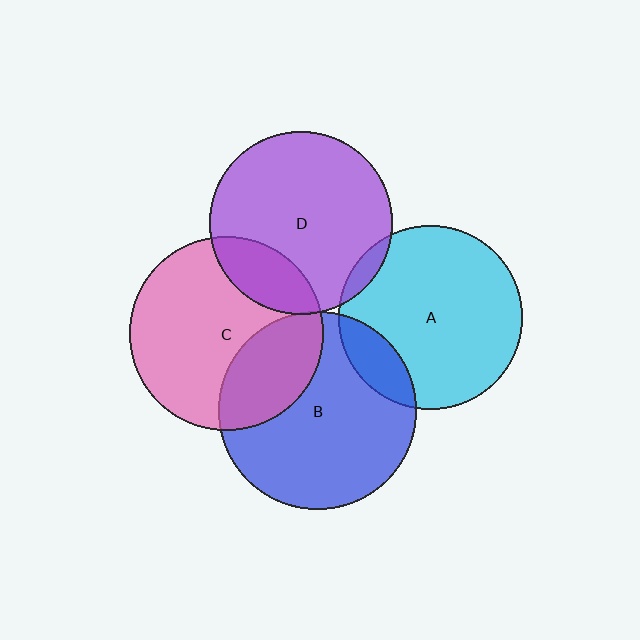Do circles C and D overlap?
Yes.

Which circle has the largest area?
Circle B (blue).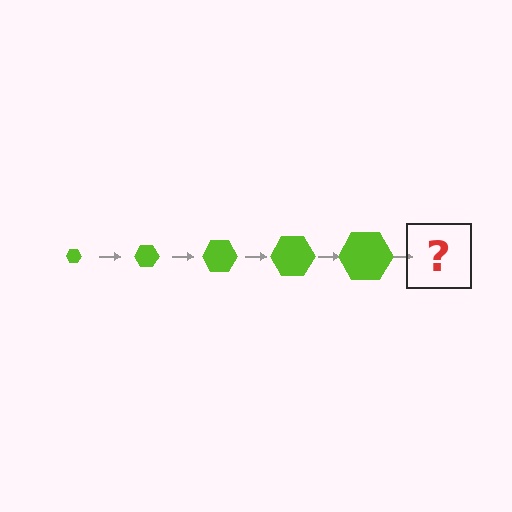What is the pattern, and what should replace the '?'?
The pattern is that the hexagon gets progressively larger each step. The '?' should be a lime hexagon, larger than the previous one.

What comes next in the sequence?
The next element should be a lime hexagon, larger than the previous one.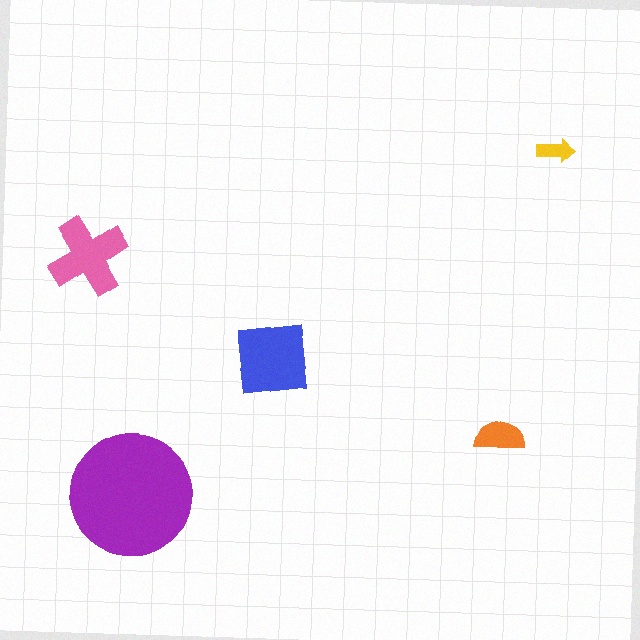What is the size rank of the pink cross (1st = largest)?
3rd.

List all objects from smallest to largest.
The yellow arrow, the orange semicircle, the pink cross, the blue square, the purple circle.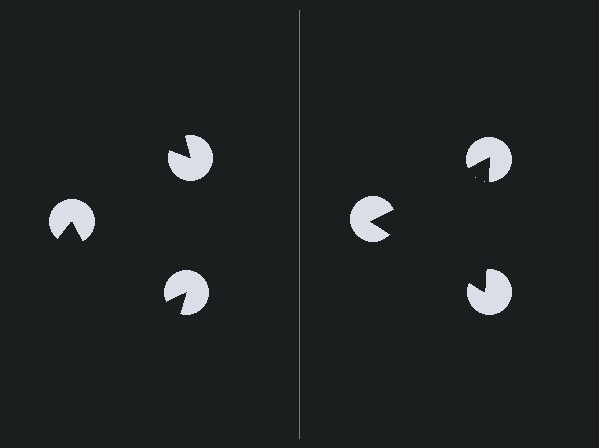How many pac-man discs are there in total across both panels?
6 — 3 on each side.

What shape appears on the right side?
An illusory triangle.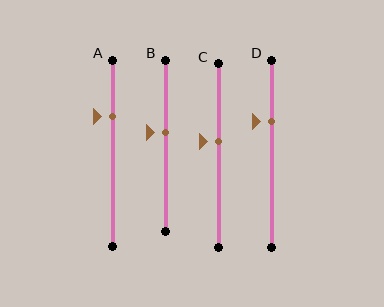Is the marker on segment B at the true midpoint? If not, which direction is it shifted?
No, the marker on segment B is shifted upward by about 8% of the segment length.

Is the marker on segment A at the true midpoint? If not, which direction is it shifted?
No, the marker on segment A is shifted upward by about 20% of the segment length.